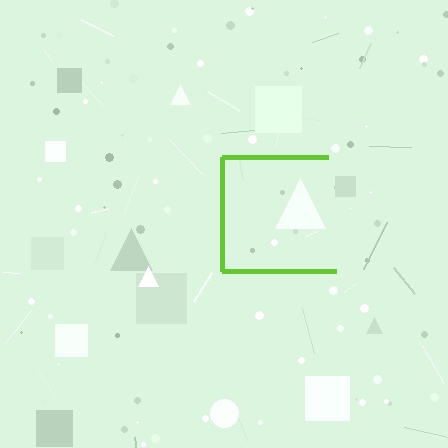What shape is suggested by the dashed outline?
The dashed outline suggests a square.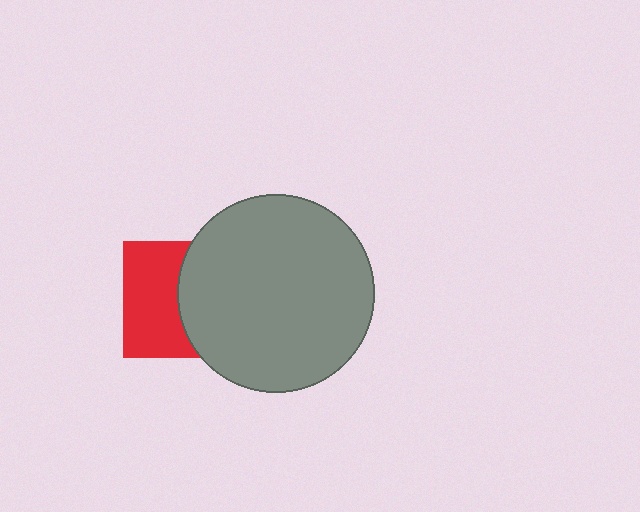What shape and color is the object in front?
The object in front is a gray circle.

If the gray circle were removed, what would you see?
You would see the complete red square.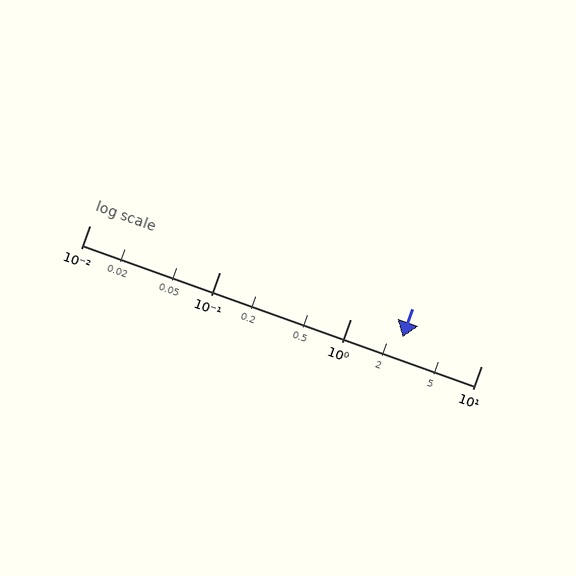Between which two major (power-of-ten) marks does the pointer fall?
The pointer is between 1 and 10.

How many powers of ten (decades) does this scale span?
The scale spans 3 decades, from 0.01 to 10.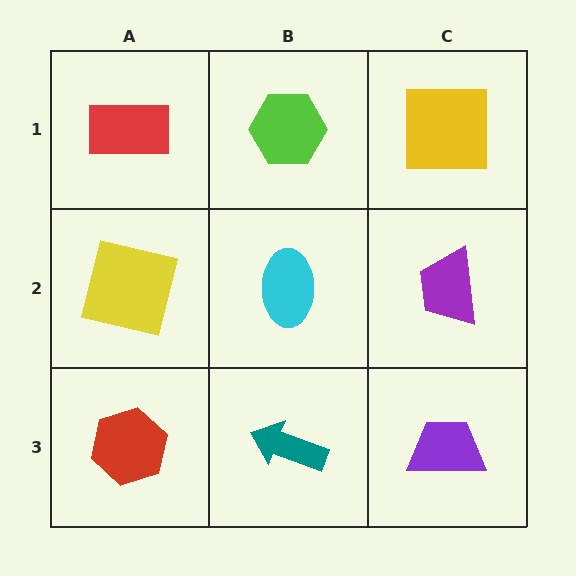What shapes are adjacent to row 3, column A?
A yellow square (row 2, column A), a teal arrow (row 3, column B).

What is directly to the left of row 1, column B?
A red rectangle.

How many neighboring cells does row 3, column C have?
2.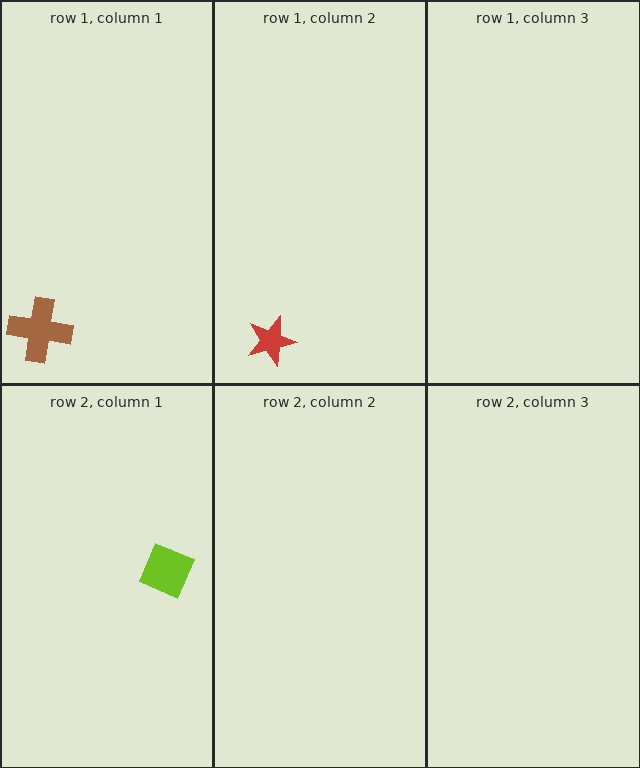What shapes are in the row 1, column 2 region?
The red star.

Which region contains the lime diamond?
The row 2, column 1 region.